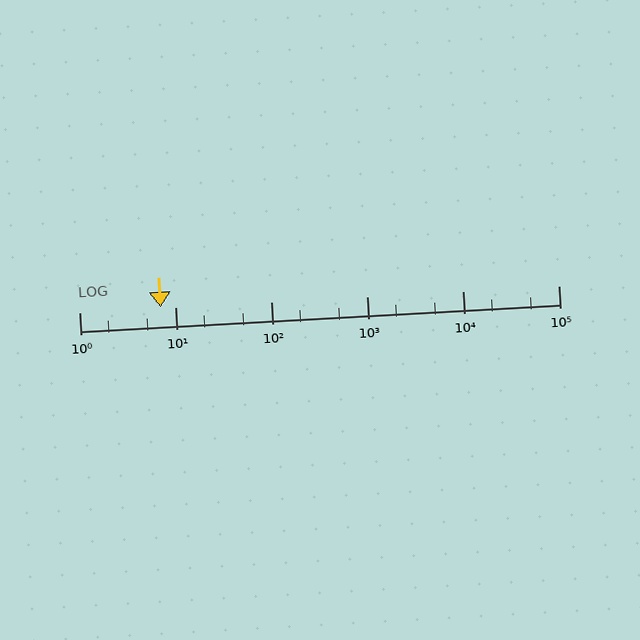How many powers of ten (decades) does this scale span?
The scale spans 5 decades, from 1 to 100000.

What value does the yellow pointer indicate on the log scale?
The pointer indicates approximately 7.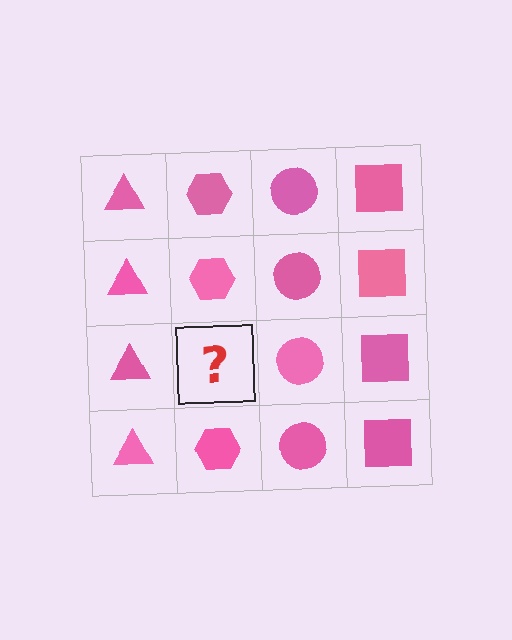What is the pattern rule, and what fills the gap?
The rule is that each column has a consistent shape. The gap should be filled with a pink hexagon.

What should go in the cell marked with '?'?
The missing cell should contain a pink hexagon.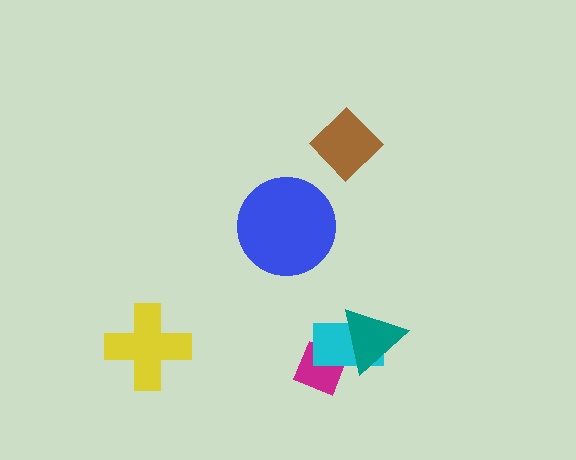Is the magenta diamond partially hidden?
Yes, it is partially covered by another shape.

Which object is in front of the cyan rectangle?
The teal triangle is in front of the cyan rectangle.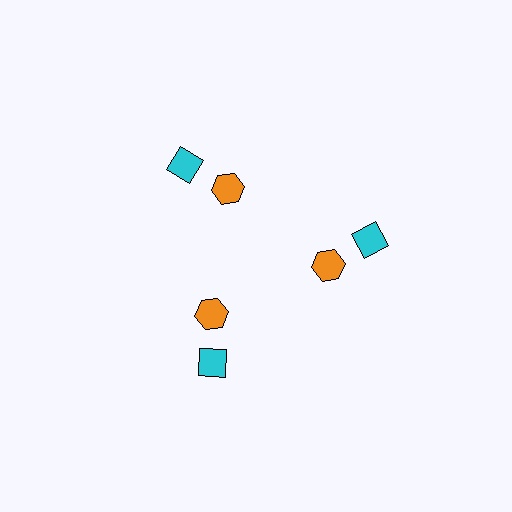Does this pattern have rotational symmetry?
Yes, this pattern has 3-fold rotational symmetry. It looks the same after rotating 120 degrees around the center.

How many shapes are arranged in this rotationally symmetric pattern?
There are 6 shapes, arranged in 3 groups of 2.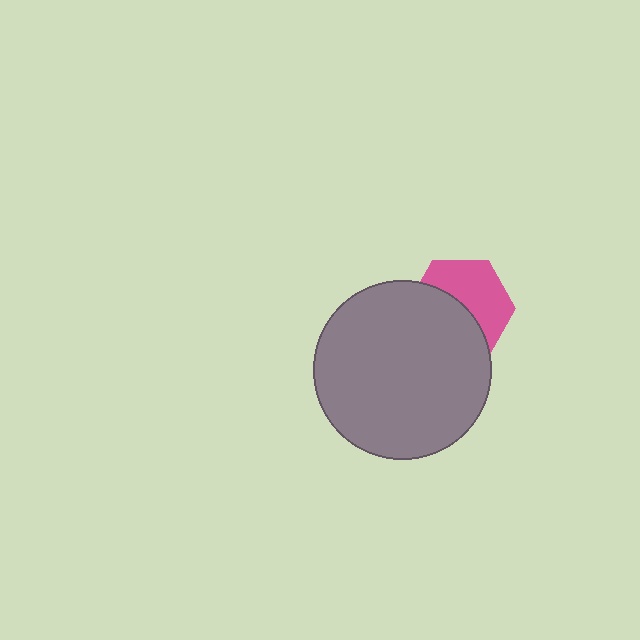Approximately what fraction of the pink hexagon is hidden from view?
Roughly 50% of the pink hexagon is hidden behind the gray circle.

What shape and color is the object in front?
The object in front is a gray circle.